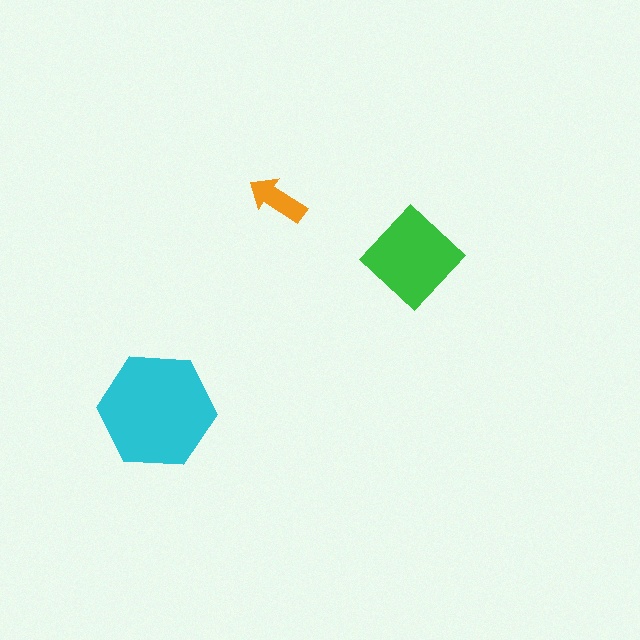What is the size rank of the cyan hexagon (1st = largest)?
1st.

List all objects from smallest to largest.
The orange arrow, the green diamond, the cyan hexagon.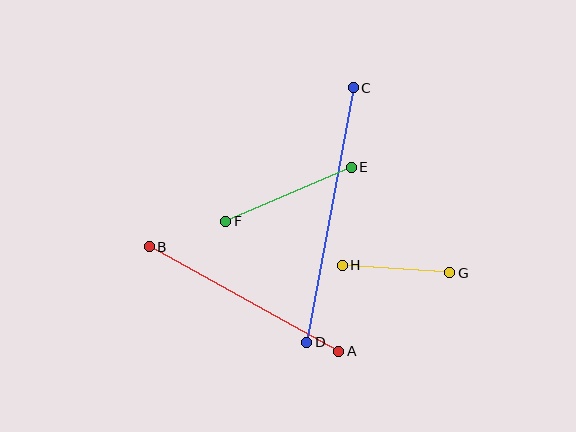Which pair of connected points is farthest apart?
Points C and D are farthest apart.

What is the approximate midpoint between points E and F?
The midpoint is at approximately (289, 194) pixels.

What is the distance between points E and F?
The distance is approximately 137 pixels.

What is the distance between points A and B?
The distance is approximately 216 pixels.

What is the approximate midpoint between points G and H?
The midpoint is at approximately (396, 269) pixels.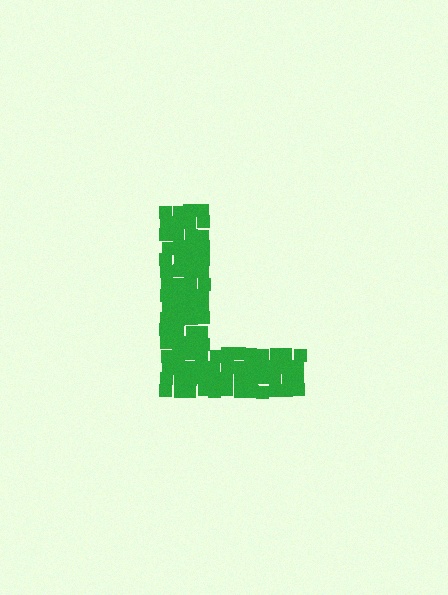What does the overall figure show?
The overall figure shows the letter L.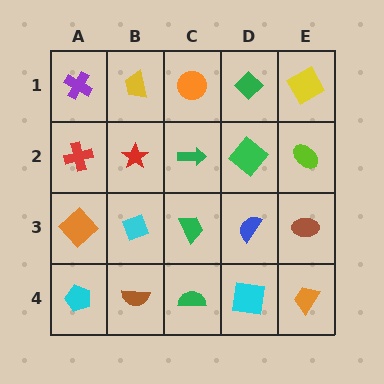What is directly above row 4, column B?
A cyan diamond.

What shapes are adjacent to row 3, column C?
A green arrow (row 2, column C), a green semicircle (row 4, column C), a cyan diamond (row 3, column B), a blue semicircle (row 3, column D).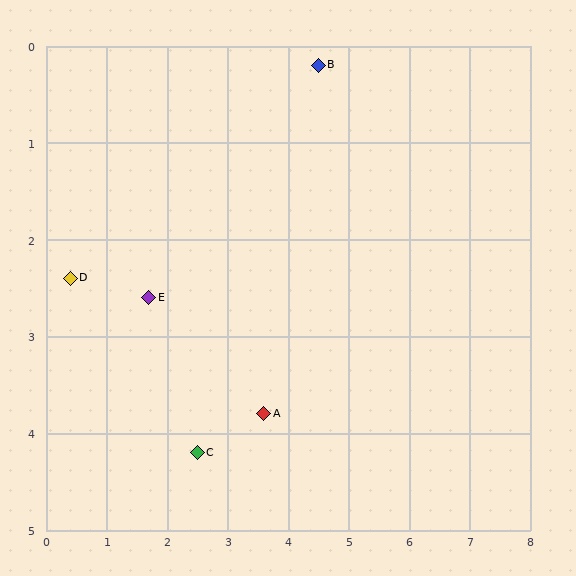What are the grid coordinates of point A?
Point A is at approximately (3.6, 3.8).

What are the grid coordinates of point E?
Point E is at approximately (1.7, 2.6).